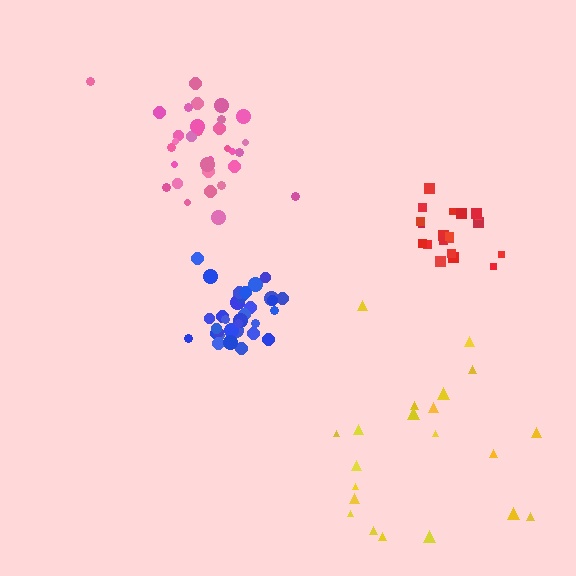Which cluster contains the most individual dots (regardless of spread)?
Blue (35).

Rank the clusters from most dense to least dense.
blue, red, pink, yellow.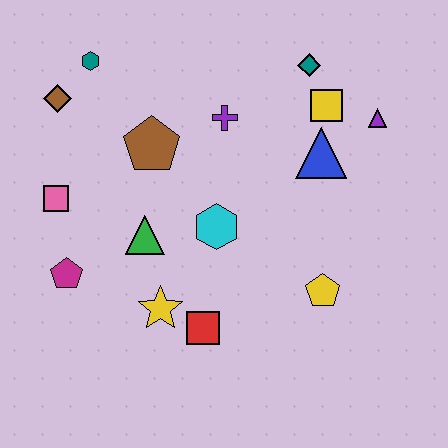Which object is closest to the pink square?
The magenta pentagon is closest to the pink square.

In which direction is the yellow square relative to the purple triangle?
The yellow square is to the left of the purple triangle.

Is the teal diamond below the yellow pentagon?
No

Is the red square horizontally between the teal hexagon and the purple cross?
Yes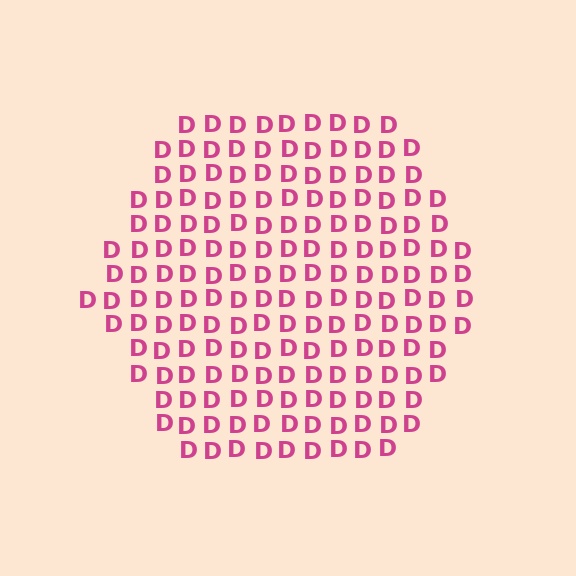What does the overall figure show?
The overall figure shows a hexagon.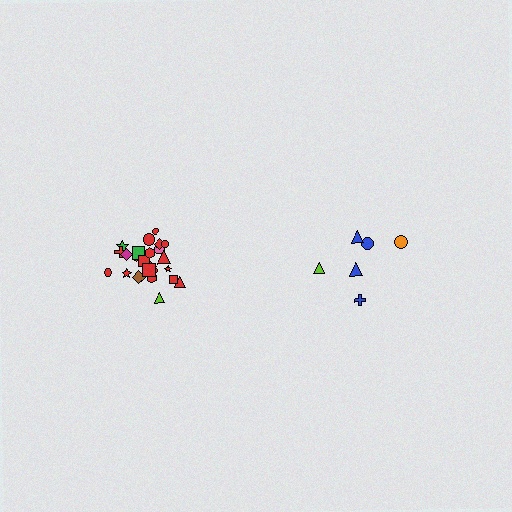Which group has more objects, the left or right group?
The left group.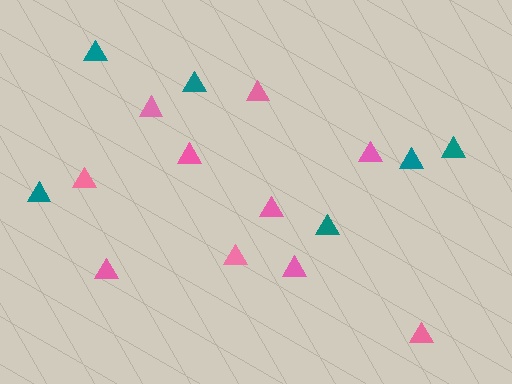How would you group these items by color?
There are 2 groups: one group of pink triangles (10) and one group of teal triangles (6).